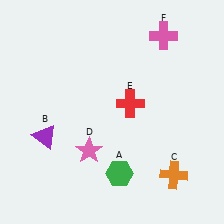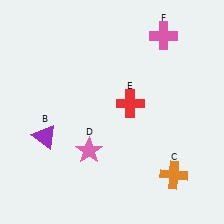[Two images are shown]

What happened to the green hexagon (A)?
The green hexagon (A) was removed in Image 2. It was in the bottom-right area of Image 1.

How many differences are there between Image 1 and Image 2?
There is 1 difference between the two images.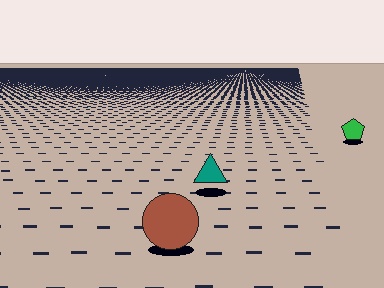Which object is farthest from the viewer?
The green pentagon is farthest from the viewer. It appears smaller and the ground texture around it is denser.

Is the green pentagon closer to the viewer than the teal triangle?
No. The teal triangle is closer — you can tell from the texture gradient: the ground texture is coarser near it.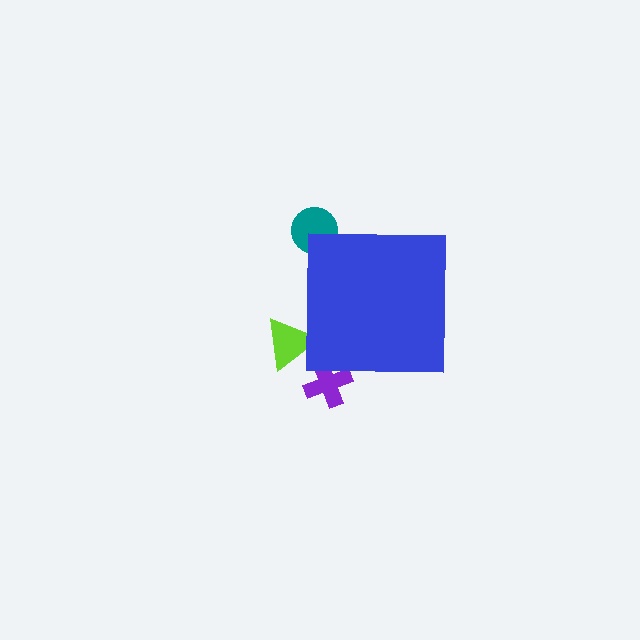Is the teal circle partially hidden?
Yes, the teal circle is partially hidden behind the blue square.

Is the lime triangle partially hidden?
Yes, the lime triangle is partially hidden behind the blue square.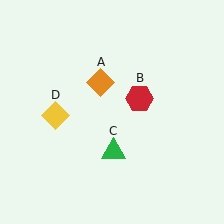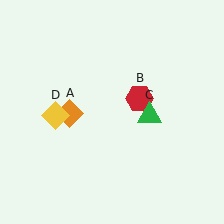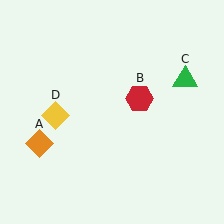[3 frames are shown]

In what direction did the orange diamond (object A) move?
The orange diamond (object A) moved down and to the left.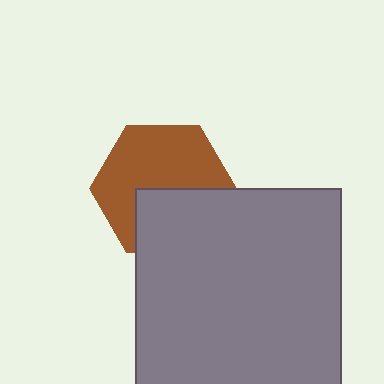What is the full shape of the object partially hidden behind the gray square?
The partially hidden object is a brown hexagon.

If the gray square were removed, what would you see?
You would see the complete brown hexagon.